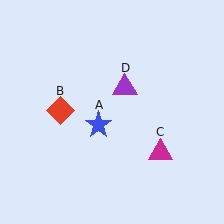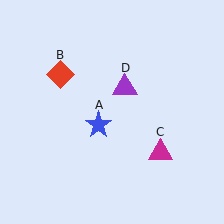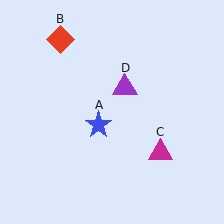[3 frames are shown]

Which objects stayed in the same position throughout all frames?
Blue star (object A) and magenta triangle (object C) and purple triangle (object D) remained stationary.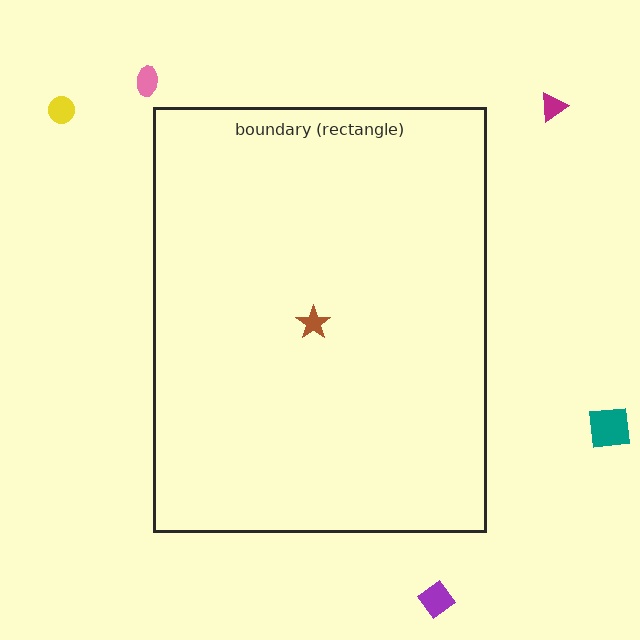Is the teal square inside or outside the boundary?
Outside.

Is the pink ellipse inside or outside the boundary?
Outside.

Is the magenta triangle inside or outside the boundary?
Outside.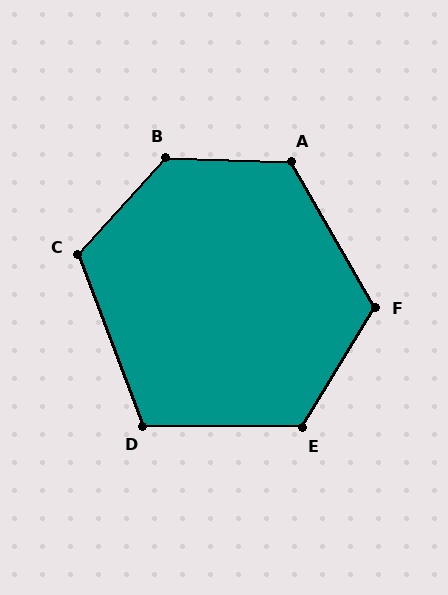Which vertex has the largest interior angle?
B, at approximately 130 degrees.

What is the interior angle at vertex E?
Approximately 121 degrees (obtuse).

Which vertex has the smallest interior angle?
D, at approximately 111 degrees.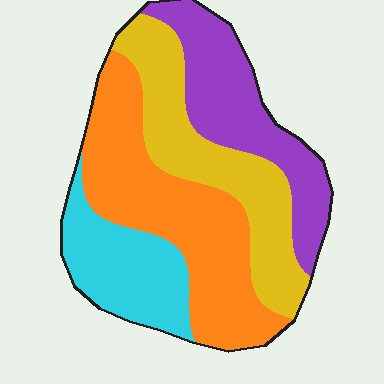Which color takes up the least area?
Cyan, at roughly 20%.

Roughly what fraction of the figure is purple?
Purple covers 23% of the figure.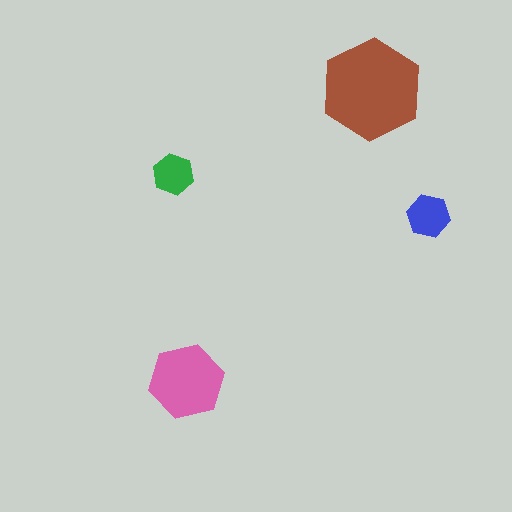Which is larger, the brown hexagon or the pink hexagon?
The brown one.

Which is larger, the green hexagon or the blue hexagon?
The blue one.